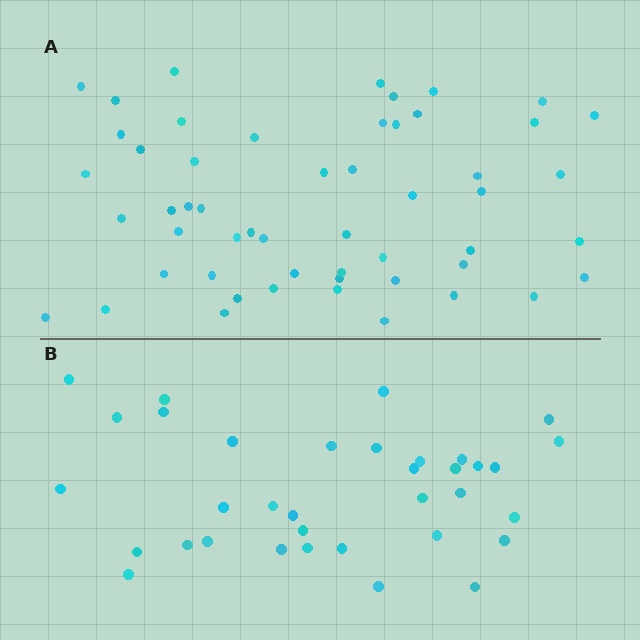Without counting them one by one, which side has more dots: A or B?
Region A (the top region) has more dots.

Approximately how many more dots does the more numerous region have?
Region A has approximately 20 more dots than region B.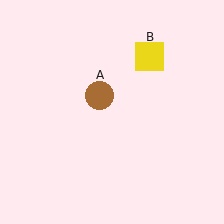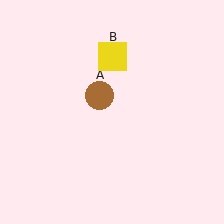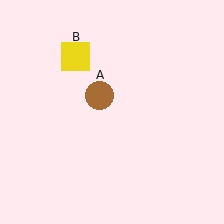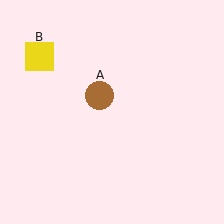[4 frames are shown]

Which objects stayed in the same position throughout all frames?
Brown circle (object A) remained stationary.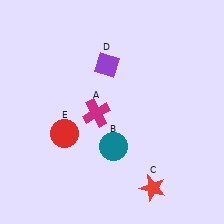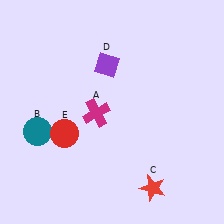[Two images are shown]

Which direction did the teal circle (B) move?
The teal circle (B) moved left.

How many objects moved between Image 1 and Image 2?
1 object moved between the two images.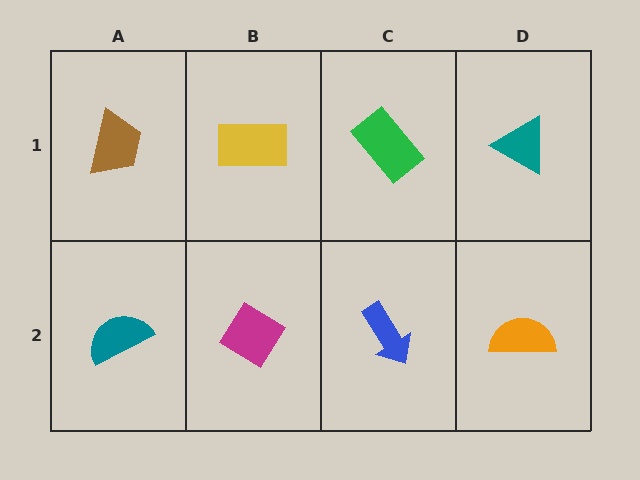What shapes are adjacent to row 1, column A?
A teal semicircle (row 2, column A), a yellow rectangle (row 1, column B).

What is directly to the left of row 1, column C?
A yellow rectangle.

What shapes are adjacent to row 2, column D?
A teal triangle (row 1, column D), a blue arrow (row 2, column C).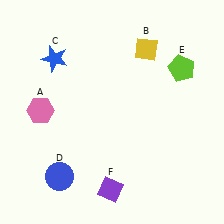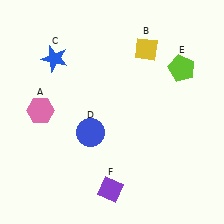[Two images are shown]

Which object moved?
The blue circle (D) moved up.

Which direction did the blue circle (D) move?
The blue circle (D) moved up.